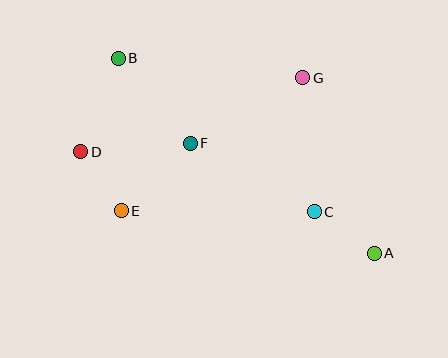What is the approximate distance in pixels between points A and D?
The distance between A and D is approximately 311 pixels.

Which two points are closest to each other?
Points D and E are closest to each other.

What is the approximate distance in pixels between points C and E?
The distance between C and E is approximately 193 pixels.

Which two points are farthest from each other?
Points A and B are farthest from each other.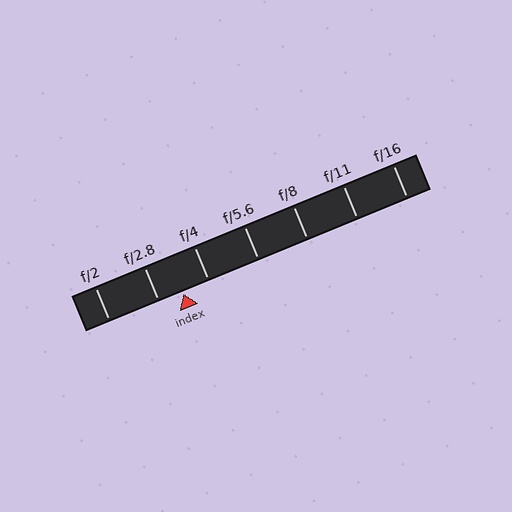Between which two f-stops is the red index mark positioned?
The index mark is between f/2.8 and f/4.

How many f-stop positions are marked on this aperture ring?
There are 7 f-stop positions marked.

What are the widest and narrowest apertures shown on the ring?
The widest aperture shown is f/2 and the narrowest is f/16.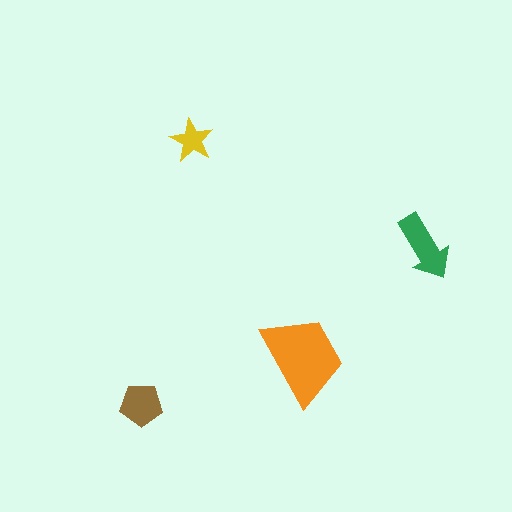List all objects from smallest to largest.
The yellow star, the brown pentagon, the green arrow, the orange trapezoid.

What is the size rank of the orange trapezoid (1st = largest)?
1st.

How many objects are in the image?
There are 4 objects in the image.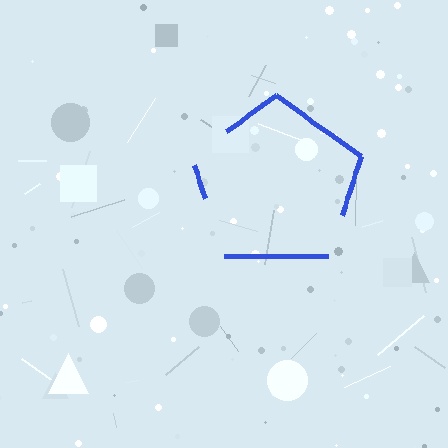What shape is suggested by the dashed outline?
The dashed outline suggests a pentagon.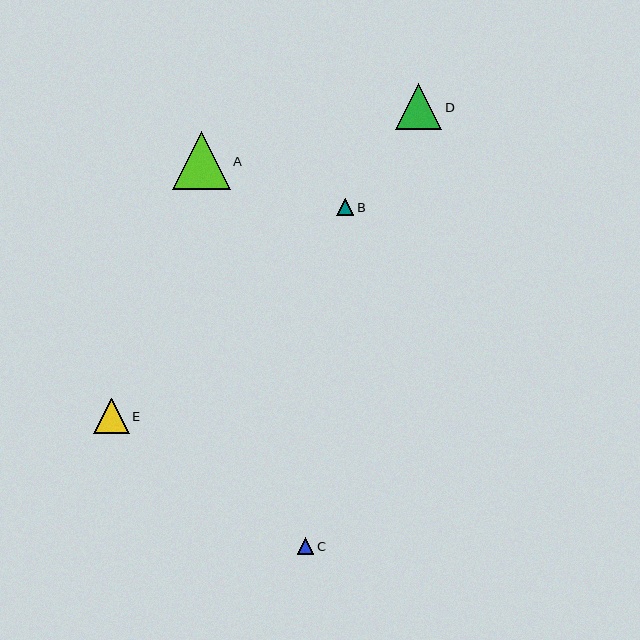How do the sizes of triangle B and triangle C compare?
Triangle B and triangle C are approximately the same size.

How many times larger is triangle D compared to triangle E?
Triangle D is approximately 1.3 times the size of triangle E.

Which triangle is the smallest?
Triangle C is the smallest with a size of approximately 16 pixels.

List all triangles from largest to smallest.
From largest to smallest: A, D, E, B, C.